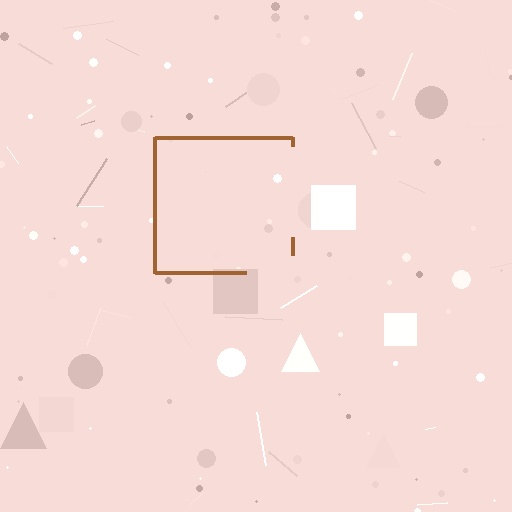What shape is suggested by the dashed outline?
The dashed outline suggests a square.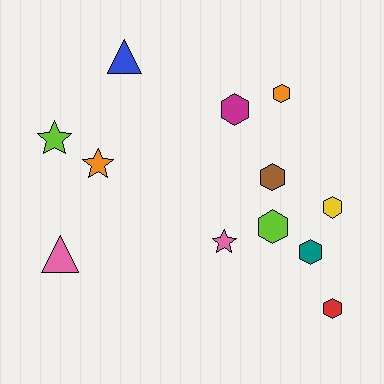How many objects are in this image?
There are 12 objects.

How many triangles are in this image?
There are 2 triangles.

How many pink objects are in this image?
There are 2 pink objects.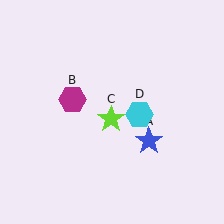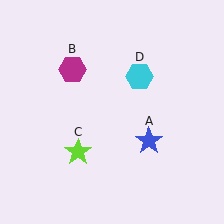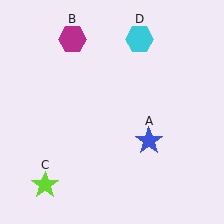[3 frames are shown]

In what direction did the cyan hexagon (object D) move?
The cyan hexagon (object D) moved up.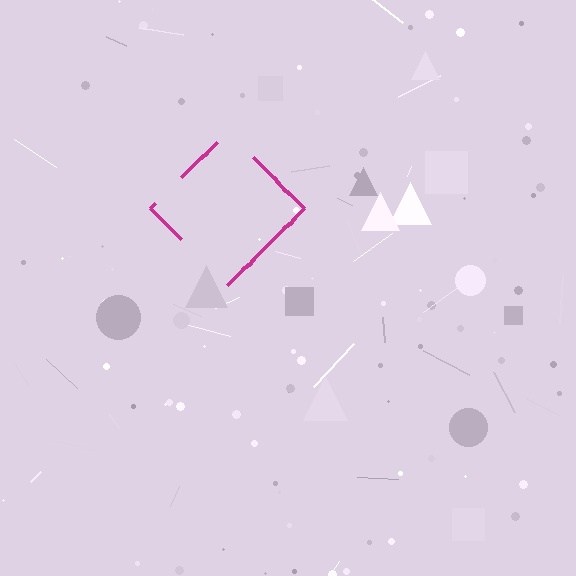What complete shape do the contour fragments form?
The contour fragments form a diamond.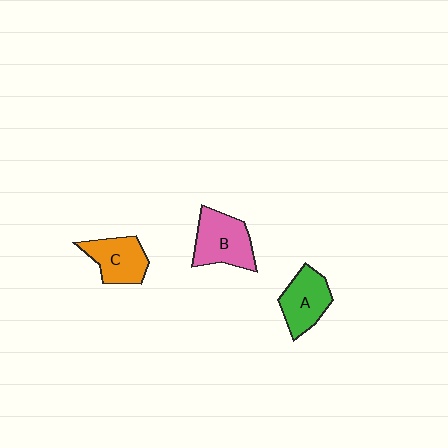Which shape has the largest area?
Shape B (pink).